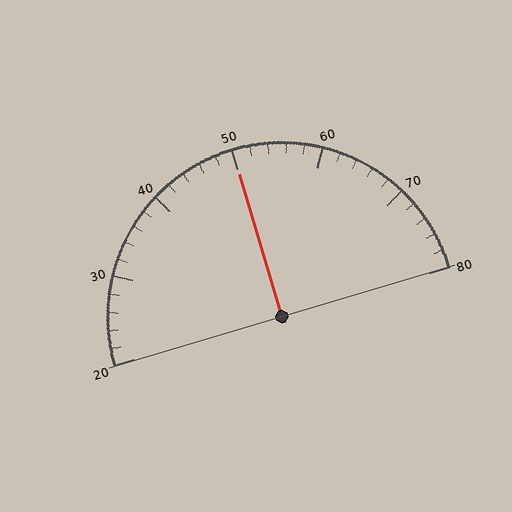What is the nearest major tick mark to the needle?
The nearest major tick mark is 50.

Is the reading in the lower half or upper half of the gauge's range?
The reading is in the upper half of the range (20 to 80).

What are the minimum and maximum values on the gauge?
The gauge ranges from 20 to 80.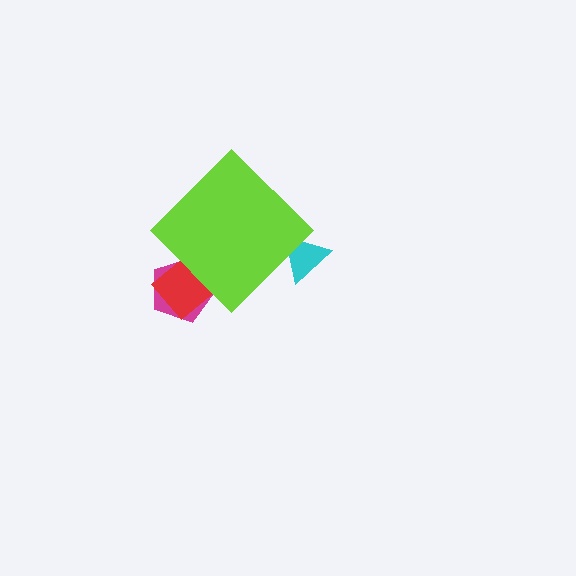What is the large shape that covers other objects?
A lime diamond.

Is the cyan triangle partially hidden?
Yes, the cyan triangle is partially hidden behind the lime diamond.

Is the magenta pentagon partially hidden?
Yes, the magenta pentagon is partially hidden behind the lime diamond.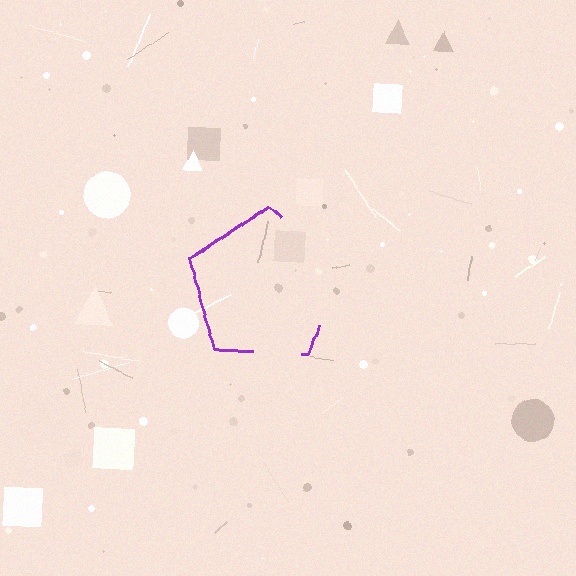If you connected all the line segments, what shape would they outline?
They would outline a pentagon.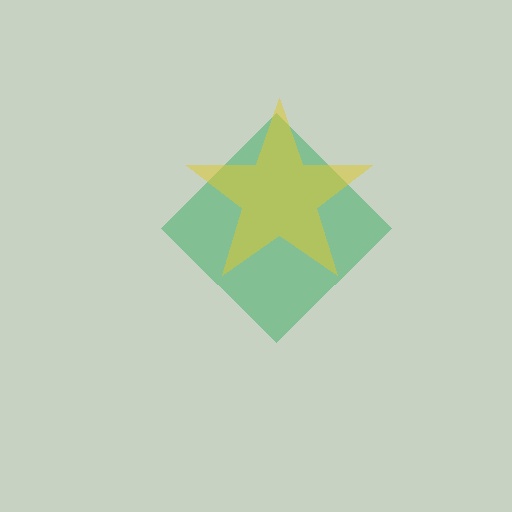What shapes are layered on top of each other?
The layered shapes are: a green diamond, a yellow star.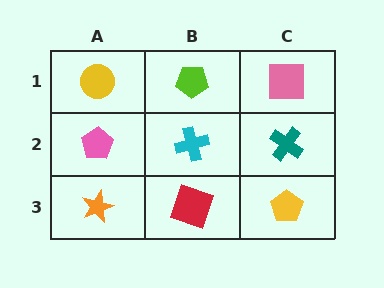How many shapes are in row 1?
3 shapes.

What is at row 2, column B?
A cyan cross.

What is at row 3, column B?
A red square.